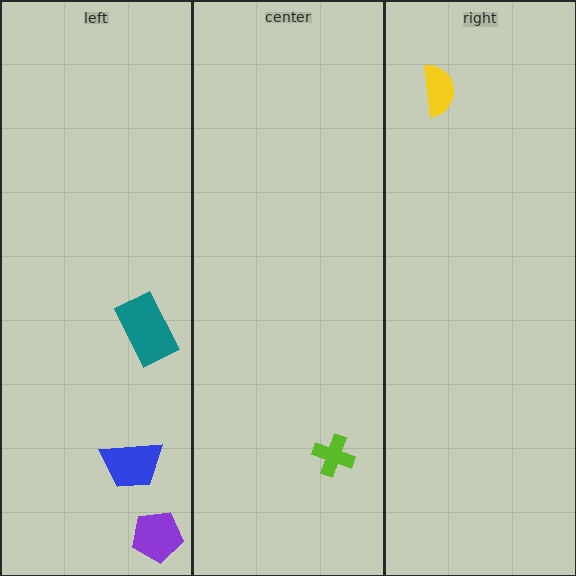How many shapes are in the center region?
1.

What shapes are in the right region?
The yellow semicircle.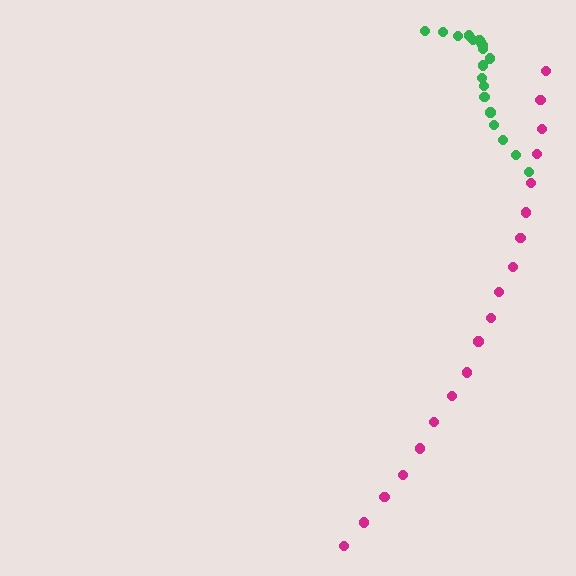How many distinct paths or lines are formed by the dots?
There are 2 distinct paths.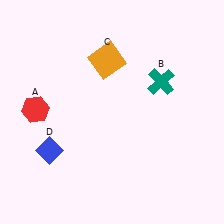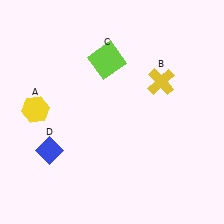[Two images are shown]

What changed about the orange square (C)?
In Image 1, C is orange. In Image 2, it changed to lime.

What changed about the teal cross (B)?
In Image 1, B is teal. In Image 2, it changed to yellow.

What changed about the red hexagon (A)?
In Image 1, A is red. In Image 2, it changed to yellow.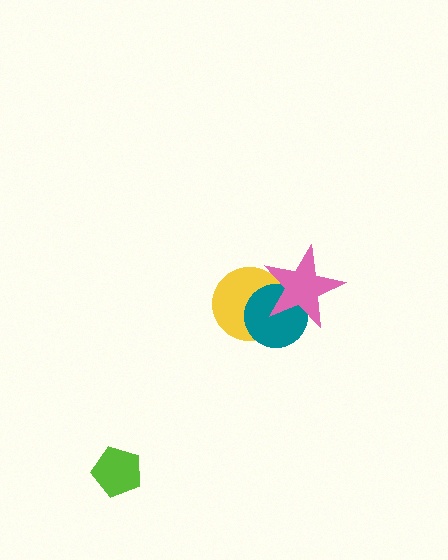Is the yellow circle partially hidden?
Yes, it is partially covered by another shape.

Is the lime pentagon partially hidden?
No, no other shape covers it.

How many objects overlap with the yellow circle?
2 objects overlap with the yellow circle.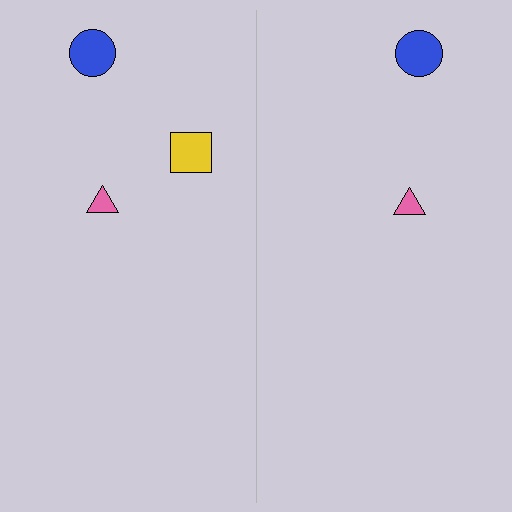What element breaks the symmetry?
A yellow square is missing from the right side.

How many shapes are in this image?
There are 5 shapes in this image.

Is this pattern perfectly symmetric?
No, the pattern is not perfectly symmetric. A yellow square is missing from the right side.